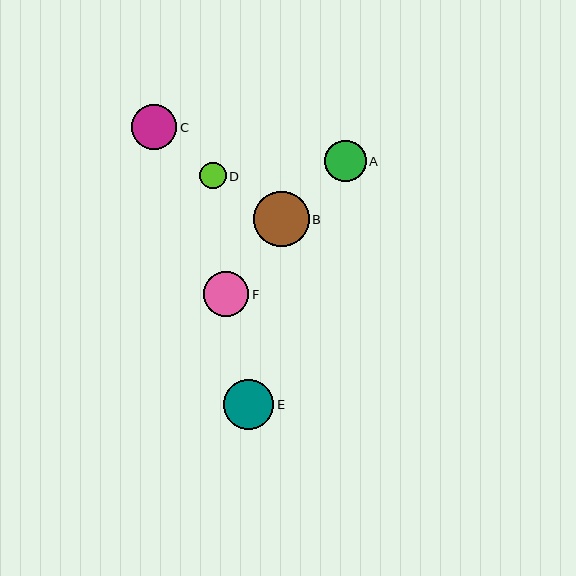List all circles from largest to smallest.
From largest to smallest: B, E, F, C, A, D.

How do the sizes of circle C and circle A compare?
Circle C and circle A are approximately the same size.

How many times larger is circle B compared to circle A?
Circle B is approximately 1.3 times the size of circle A.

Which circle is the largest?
Circle B is the largest with a size of approximately 55 pixels.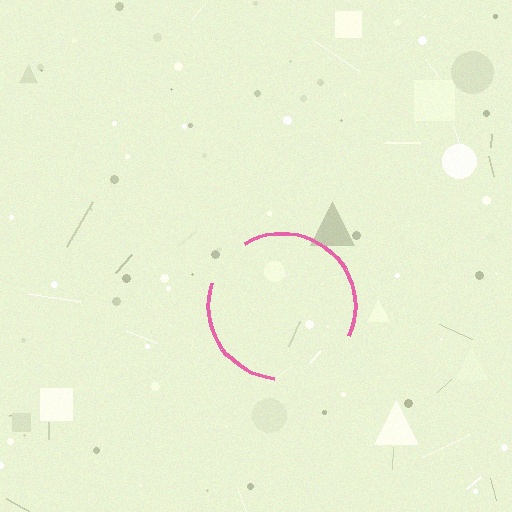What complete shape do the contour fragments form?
The contour fragments form a circle.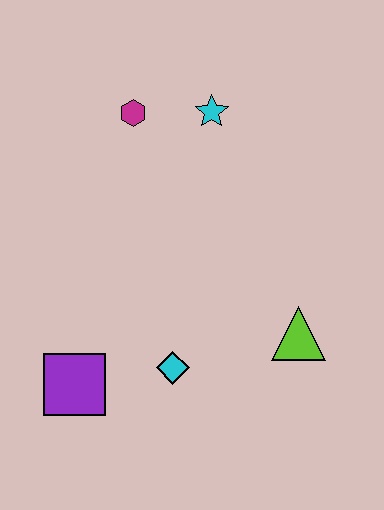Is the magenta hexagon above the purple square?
Yes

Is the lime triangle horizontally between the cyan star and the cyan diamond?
No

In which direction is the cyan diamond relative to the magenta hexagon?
The cyan diamond is below the magenta hexagon.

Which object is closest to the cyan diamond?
The purple square is closest to the cyan diamond.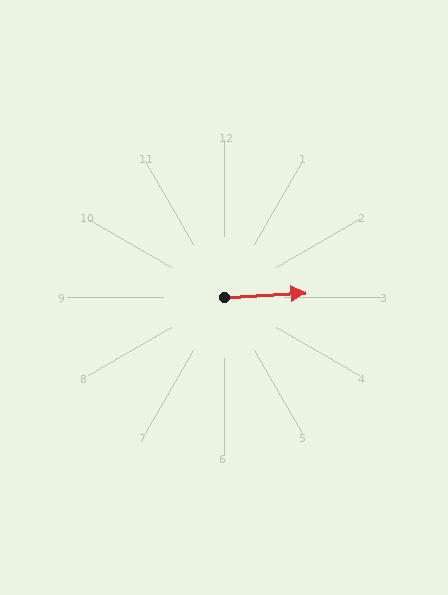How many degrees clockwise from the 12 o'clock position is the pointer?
Approximately 87 degrees.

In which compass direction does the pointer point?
East.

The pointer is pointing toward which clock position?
Roughly 3 o'clock.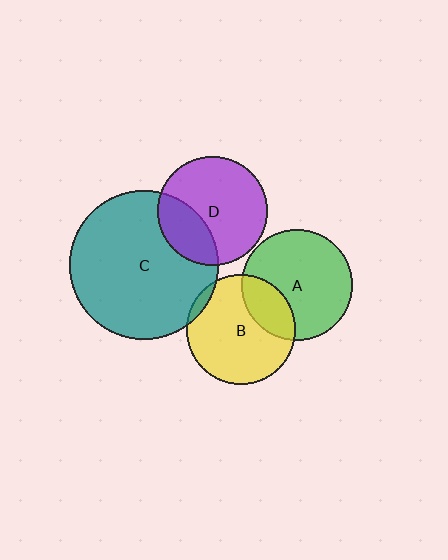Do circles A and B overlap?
Yes.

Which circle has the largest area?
Circle C (teal).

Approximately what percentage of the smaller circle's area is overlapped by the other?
Approximately 25%.